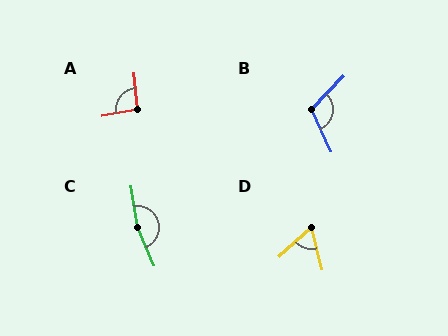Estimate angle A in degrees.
Approximately 95 degrees.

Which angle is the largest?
C, at approximately 165 degrees.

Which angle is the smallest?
D, at approximately 62 degrees.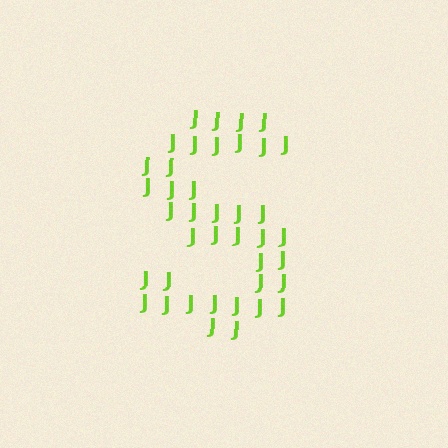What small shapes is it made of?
It is made of small letter J's.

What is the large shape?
The large shape is the letter S.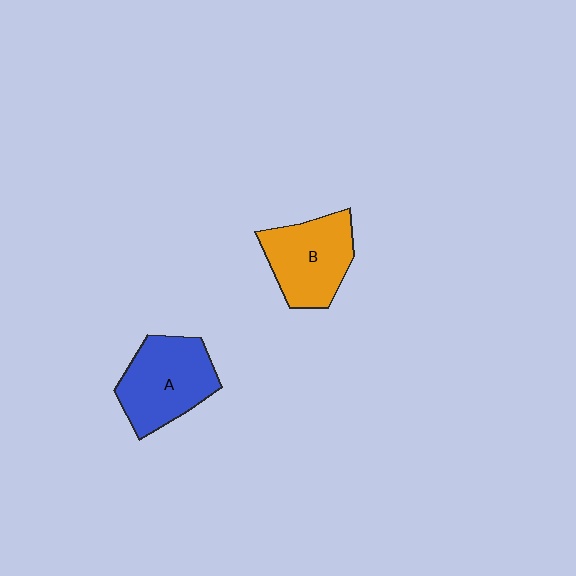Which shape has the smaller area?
Shape B (orange).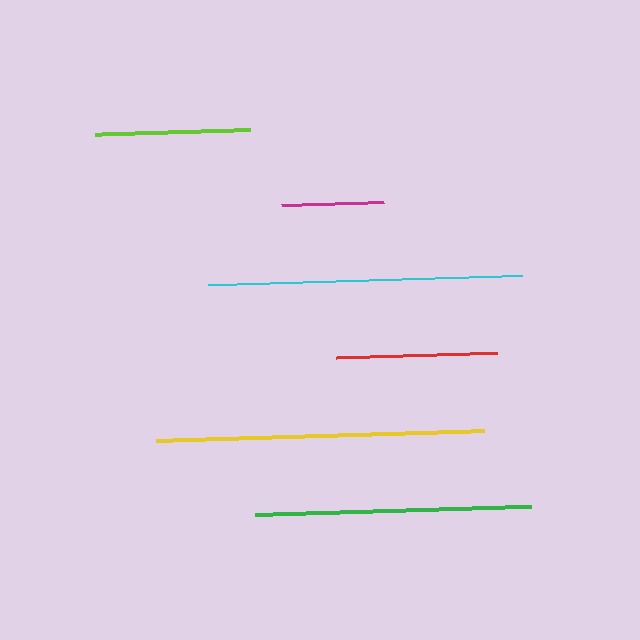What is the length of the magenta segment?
The magenta segment is approximately 102 pixels long.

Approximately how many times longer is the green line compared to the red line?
The green line is approximately 1.7 times the length of the red line.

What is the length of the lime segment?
The lime segment is approximately 154 pixels long.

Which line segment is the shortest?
The magenta line is the shortest at approximately 102 pixels.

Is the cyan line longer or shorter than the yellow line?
The yellow line is longer than the cyan line.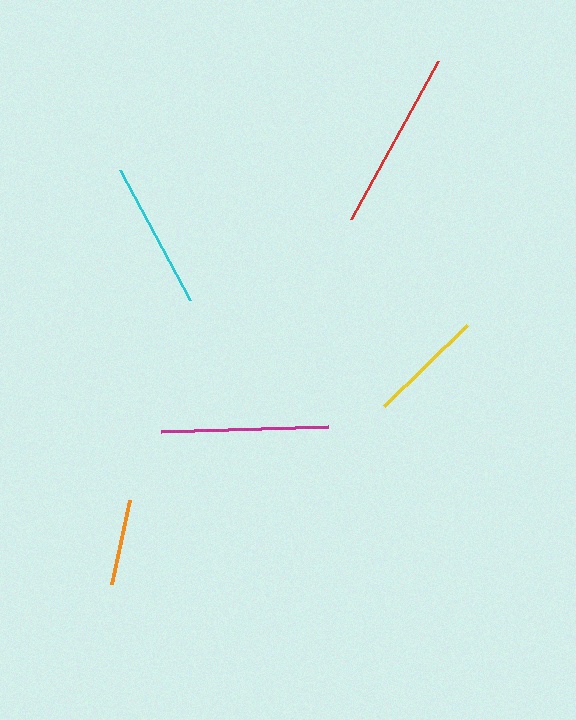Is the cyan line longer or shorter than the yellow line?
The cyan line is longer than the yellow line.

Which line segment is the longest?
The red line is the longest at approximately 180 pixels.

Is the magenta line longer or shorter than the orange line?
The magenta line is longer than the orange line.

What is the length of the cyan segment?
The cyan segment is approximately 148 pixels long.